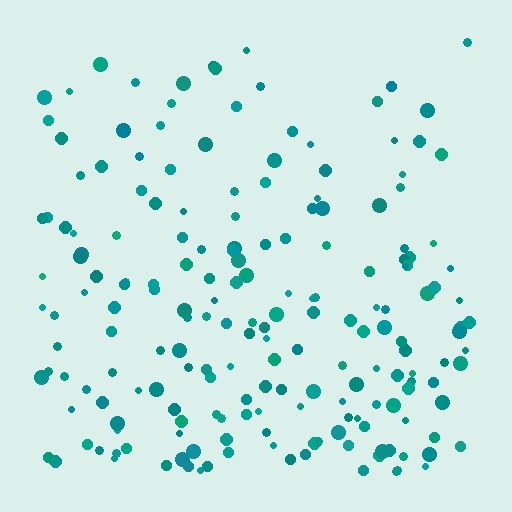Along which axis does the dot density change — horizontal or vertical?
Vertical.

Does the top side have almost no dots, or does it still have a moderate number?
Still a moderate number, just noticeably fewer than the bottom.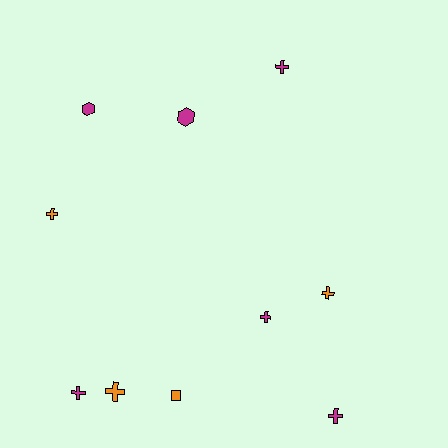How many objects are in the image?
There are 10 objects.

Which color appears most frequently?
Magenta, with 6 objects.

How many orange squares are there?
There is 1 orange square.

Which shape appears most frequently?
Cross, with 7 objects.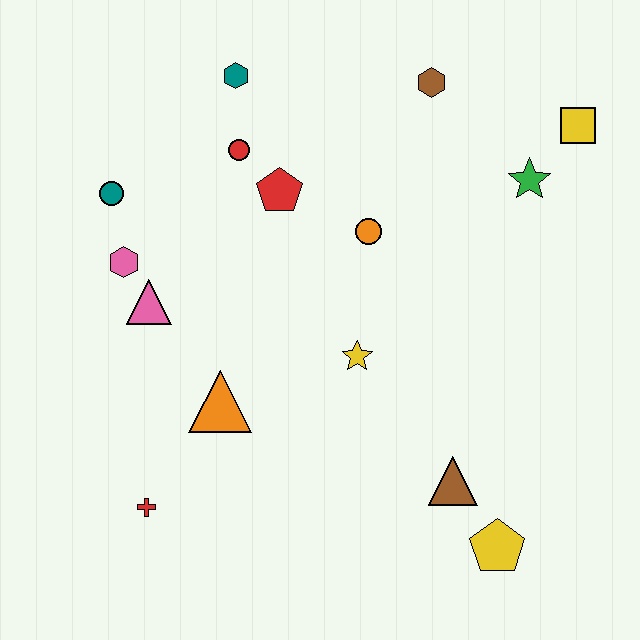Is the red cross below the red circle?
Yes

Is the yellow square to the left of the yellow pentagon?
No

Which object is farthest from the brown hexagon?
The red cross is farthest from the brown hexagon.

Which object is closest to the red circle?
The red pentagon is closest to the red circle.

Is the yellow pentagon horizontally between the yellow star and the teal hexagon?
No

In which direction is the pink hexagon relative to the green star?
The pink hexagon is to the left of the green star.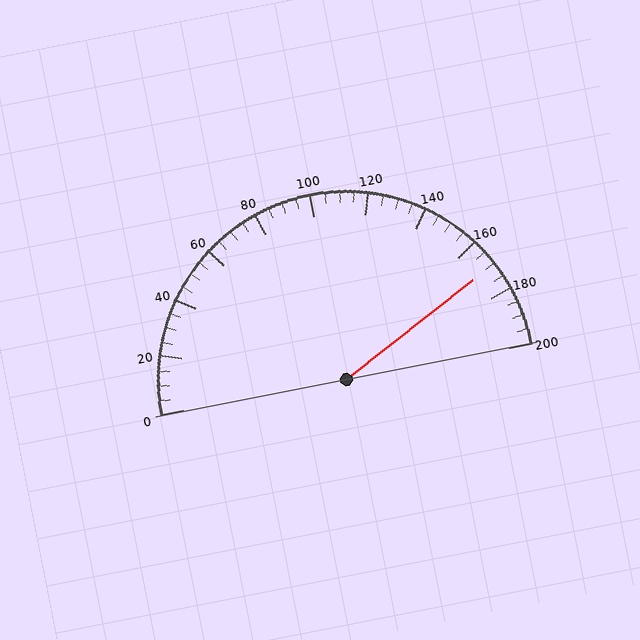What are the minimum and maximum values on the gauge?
The gauge ranges from 0 to 200.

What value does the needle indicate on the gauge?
The needle indicates approximately 170.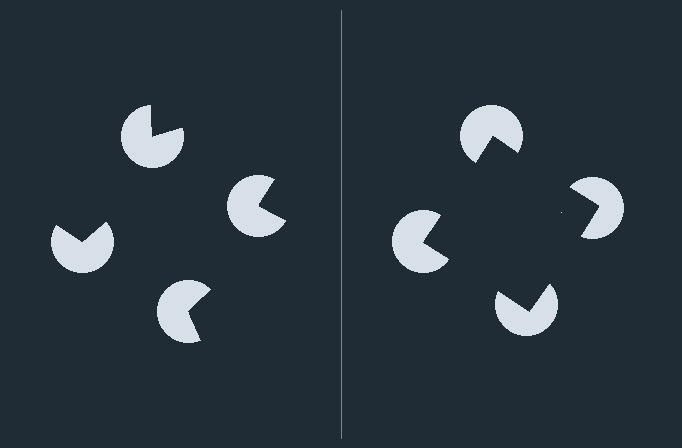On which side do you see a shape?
An illusory square appears on the right side. On the left side the wedge cuts are rotated, so no coherent shape forms.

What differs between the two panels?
The pac-man discs are positioned identically on both sides; only the wedge orientations differ. On the right they align to a square; on the left they are misaligned.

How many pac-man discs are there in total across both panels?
8 — 4 on each side.